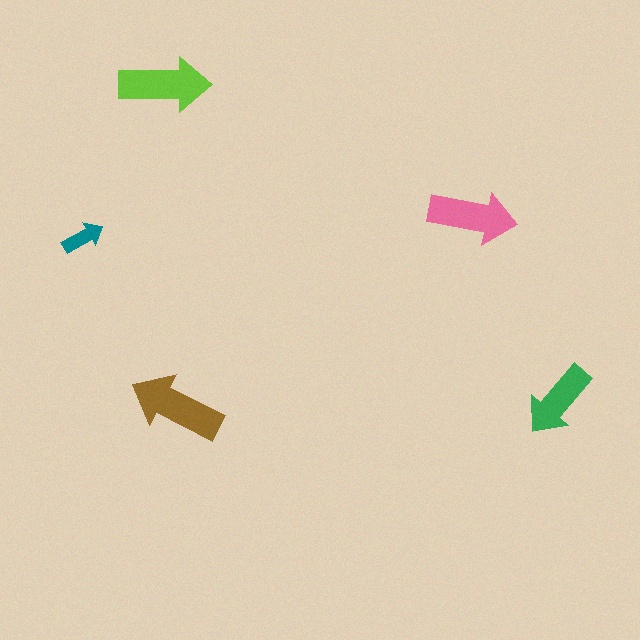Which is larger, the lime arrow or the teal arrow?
The lime one.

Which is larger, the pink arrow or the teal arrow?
The pink one.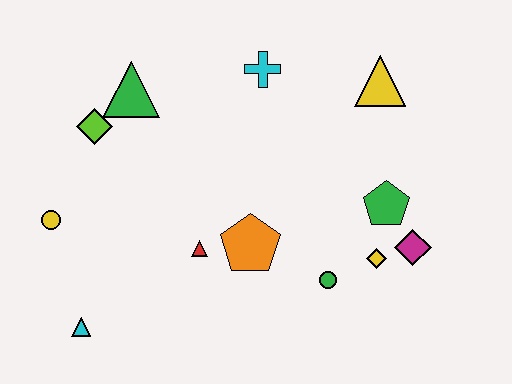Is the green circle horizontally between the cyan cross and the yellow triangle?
Yes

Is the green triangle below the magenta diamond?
No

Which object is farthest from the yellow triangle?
The cyan triangle is farthest from the yellow triangle.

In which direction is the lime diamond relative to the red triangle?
The lime diamond is above the red triangle.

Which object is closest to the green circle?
The yellow diamond is closest to the green circle.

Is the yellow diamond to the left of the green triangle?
No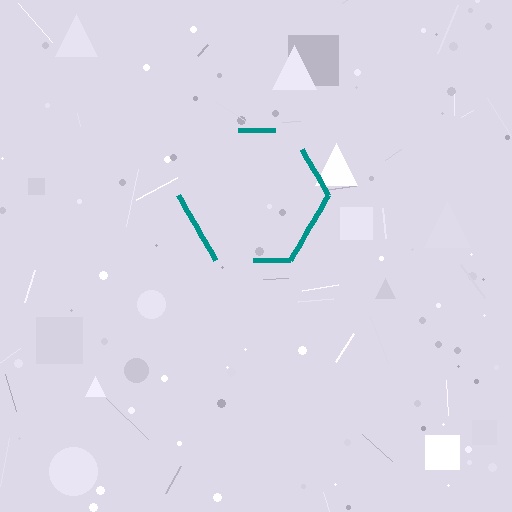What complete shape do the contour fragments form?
The contour fragments form a hexagon.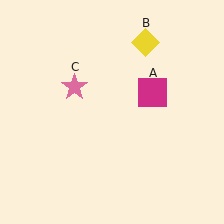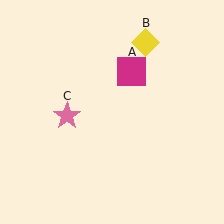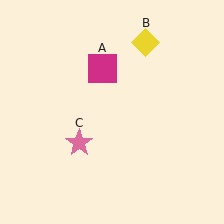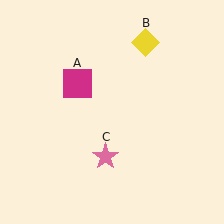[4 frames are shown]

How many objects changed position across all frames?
2 objects changed position: magenta square (object A), pink star (object C).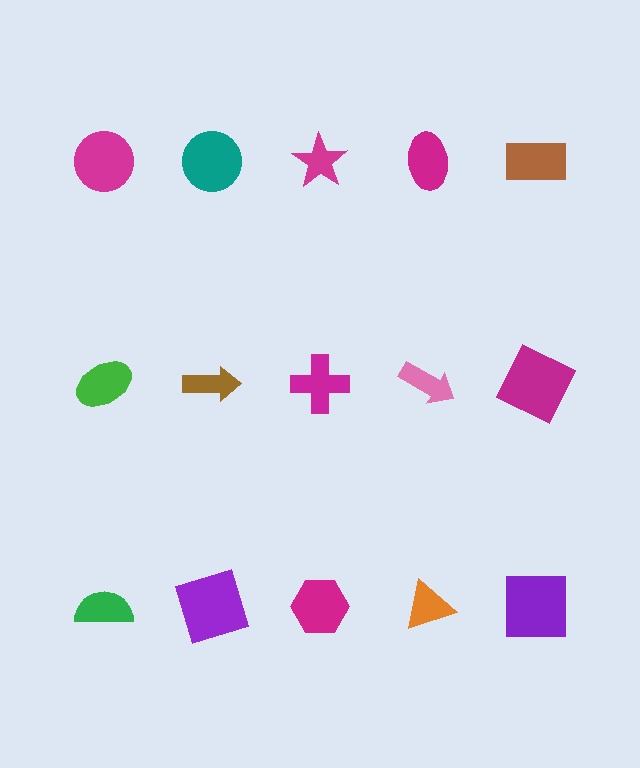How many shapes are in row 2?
5 shapes.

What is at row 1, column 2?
A teal circle.